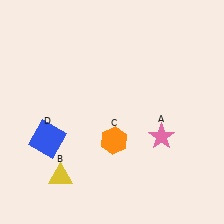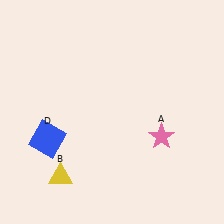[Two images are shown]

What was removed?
The orange hexagon (C) was removed in Image 2.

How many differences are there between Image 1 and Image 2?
There is 1 difference between the two images.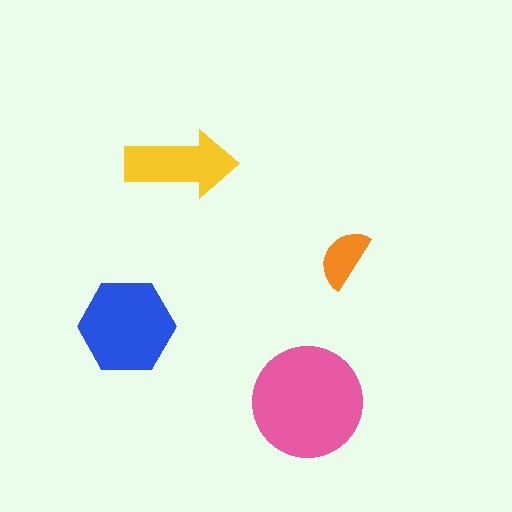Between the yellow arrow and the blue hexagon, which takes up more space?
The blue hexagon.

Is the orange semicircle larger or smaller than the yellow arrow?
Smaller.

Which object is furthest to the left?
The blue hexagon is leftmost.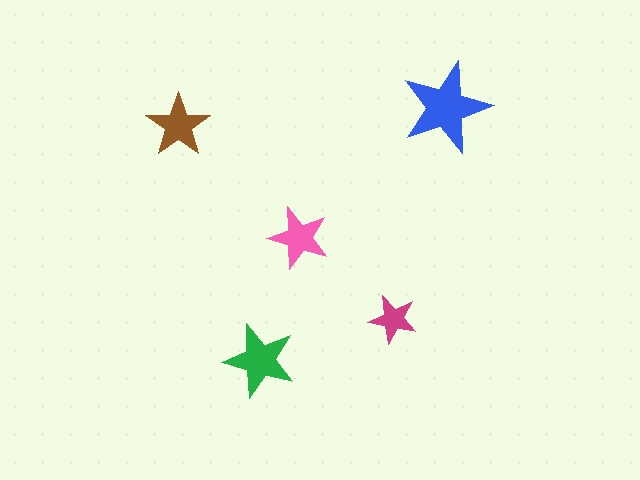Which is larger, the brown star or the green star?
The green one.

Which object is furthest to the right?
The blue star is rightmost.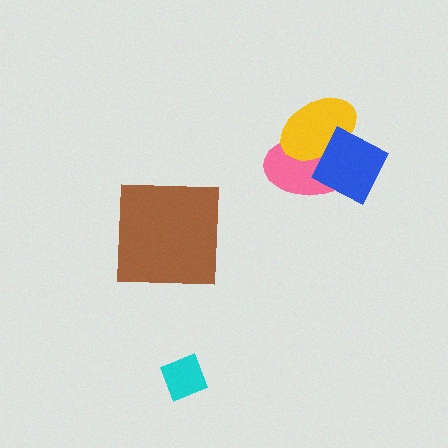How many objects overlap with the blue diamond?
2 objects overlap with the blue diamond.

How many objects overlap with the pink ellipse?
2 objects overlap with the pink ellipse.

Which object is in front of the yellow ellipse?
The blue diamond is in front of the yellow ellipse.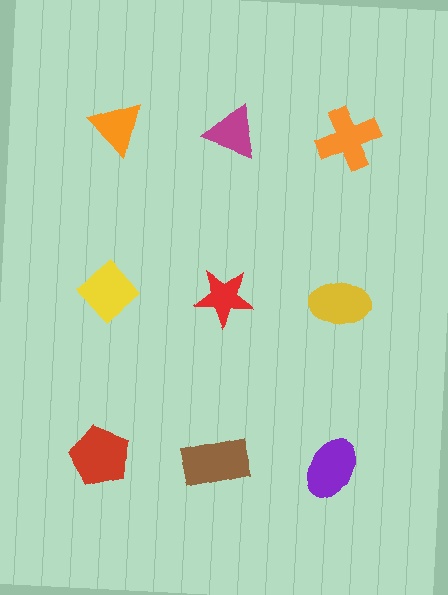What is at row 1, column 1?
An orange triangle.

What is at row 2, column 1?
A yellow diamond.